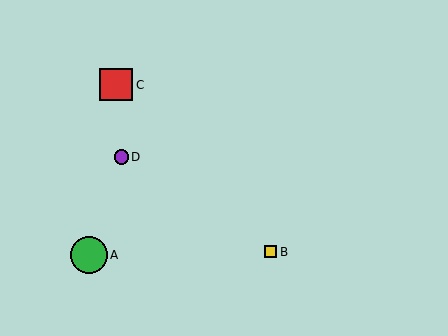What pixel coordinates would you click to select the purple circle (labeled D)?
Click at (121, 157) to select the purple circle D.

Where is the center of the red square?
The center of the red square is at (116, 85).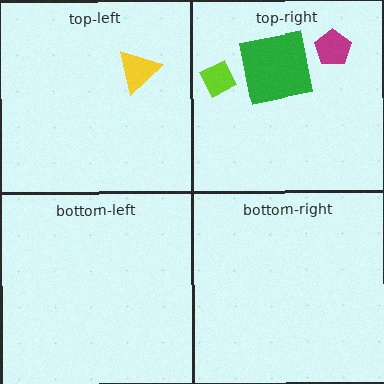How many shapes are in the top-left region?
1.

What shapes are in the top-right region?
The lime diamond, the green square, the magenta pentagon.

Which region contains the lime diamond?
The top-right region.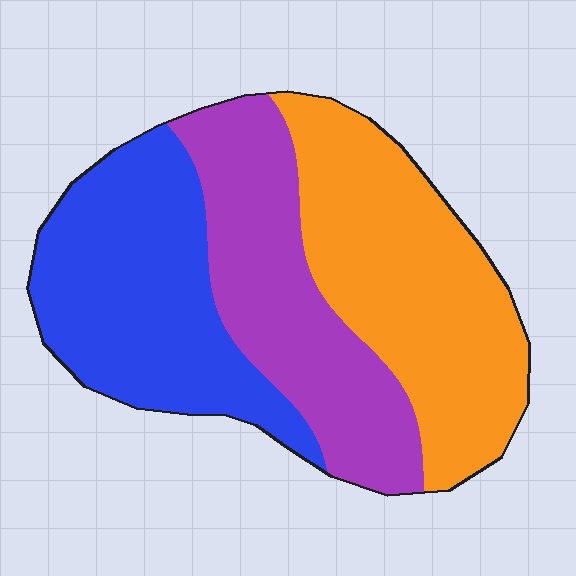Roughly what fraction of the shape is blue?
Blue takes up about one third (1/3) of the shape.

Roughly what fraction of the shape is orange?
Orange covers roughly 35% of the shape.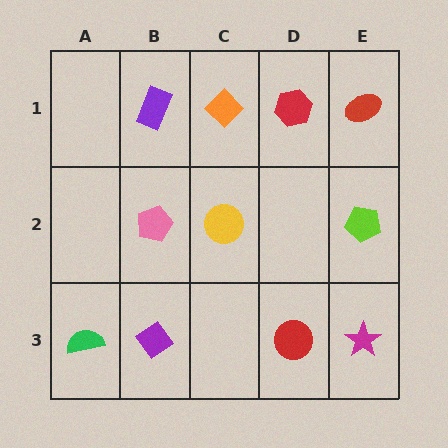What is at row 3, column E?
A magenta star.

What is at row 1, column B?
A purple rectangle.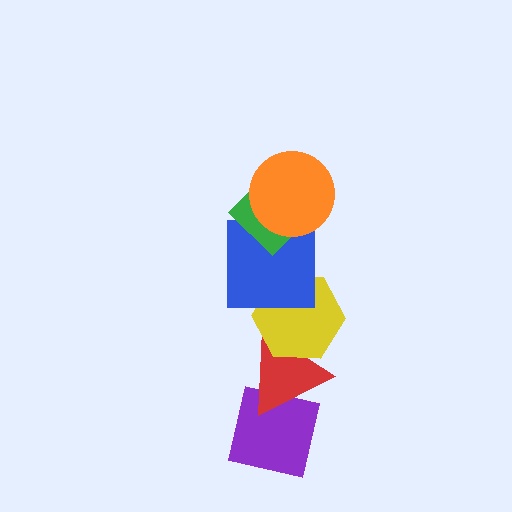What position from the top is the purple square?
The purple square is 6th from the top.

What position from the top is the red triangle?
The red triangle is 5th from the top.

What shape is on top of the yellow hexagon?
The blue square is on top of the yellow hexagon.